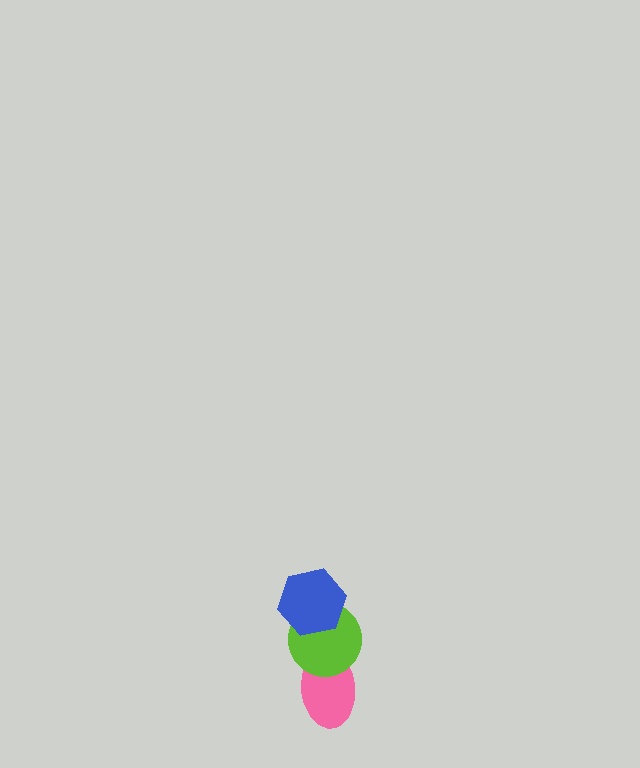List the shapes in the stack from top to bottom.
From top to bottom: the blue hexagon, the lime circle, the pink ellipse.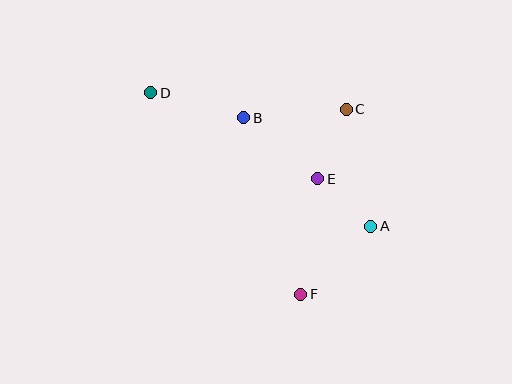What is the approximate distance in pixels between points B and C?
The distance between B and C is approximately 103 pixels.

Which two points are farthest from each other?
Points A and D are farthest from each other.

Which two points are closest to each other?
Points A and E are closest to each other.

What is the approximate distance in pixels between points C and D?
The distance between C and D is approximately 196 pixels.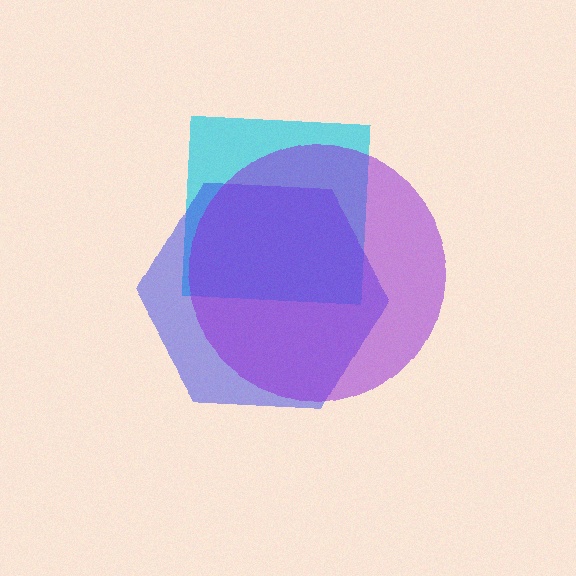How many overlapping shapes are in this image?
There are 3 overlapping shapes in the image.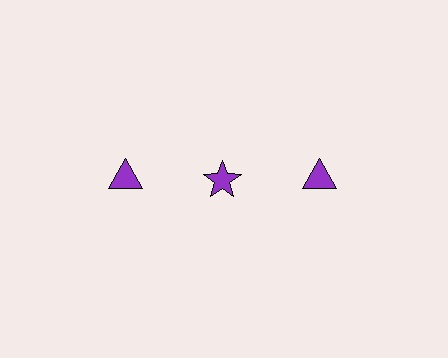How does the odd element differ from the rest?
It has a different shape: star instead of triangle.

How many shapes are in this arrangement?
There are 3 shapes arranged in a grid pattern.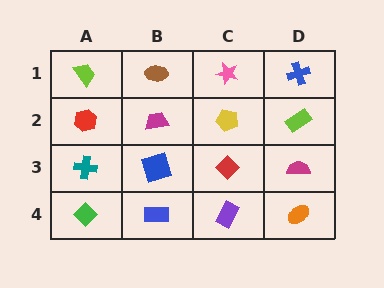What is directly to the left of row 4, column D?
A purple rectangle.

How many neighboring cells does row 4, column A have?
2.